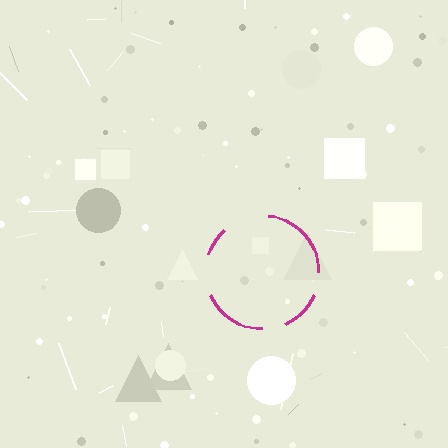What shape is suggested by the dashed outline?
The dashed outline suggests a circle.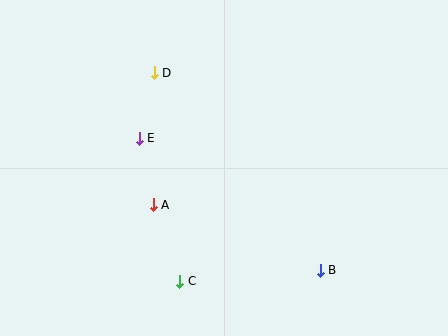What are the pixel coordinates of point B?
Point B is at (320, 270).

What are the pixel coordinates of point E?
Point E is at (139, 138).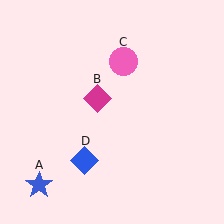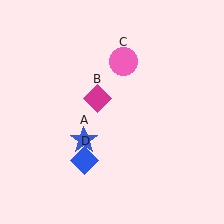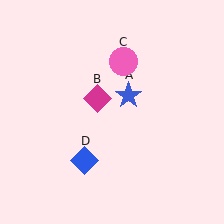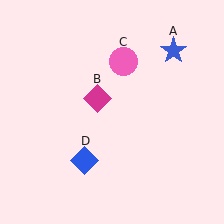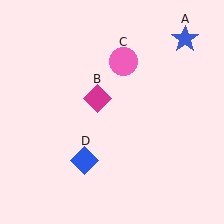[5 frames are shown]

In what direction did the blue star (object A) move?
The blue star (object A) moved up and to the right.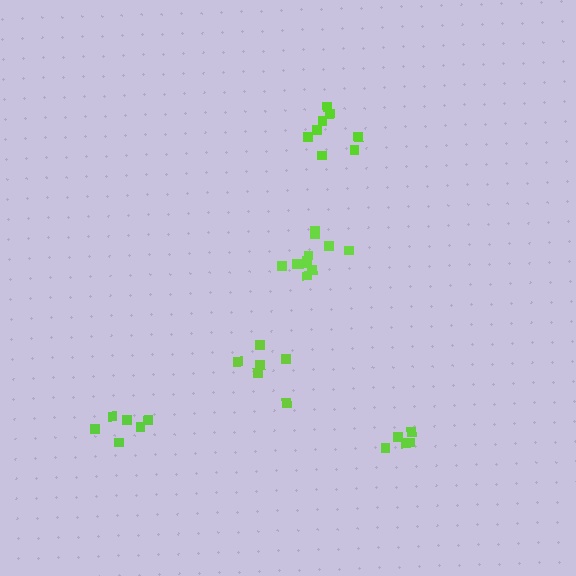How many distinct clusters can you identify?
There are 5 distinct clusters.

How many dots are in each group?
Group 1: 8 dots, Group 2: 5 dots, Group 3: 6 dots, Group 4: 6 dots, Group 5: 11 dots (36 total).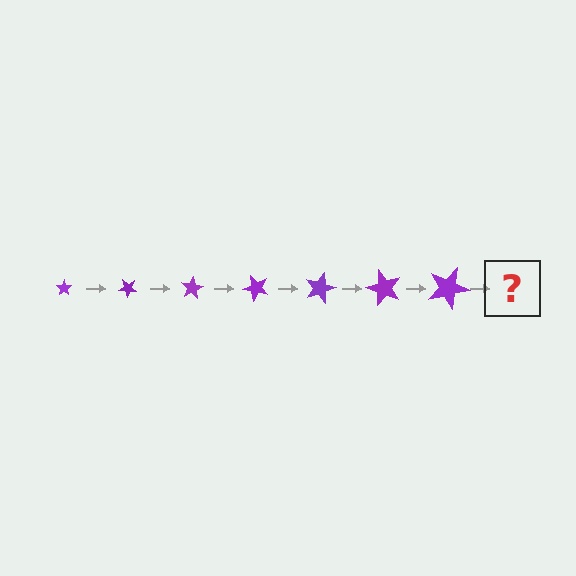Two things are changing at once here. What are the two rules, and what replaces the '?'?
The two rules are that the star grows larger each step and it rotates 40 degrees each step. The '?' should be a star, larger than the previous one and rotated 280 degrees from the start.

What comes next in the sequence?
The next element should be a star, larger than the previous one and rotated 280 degrees from the start.